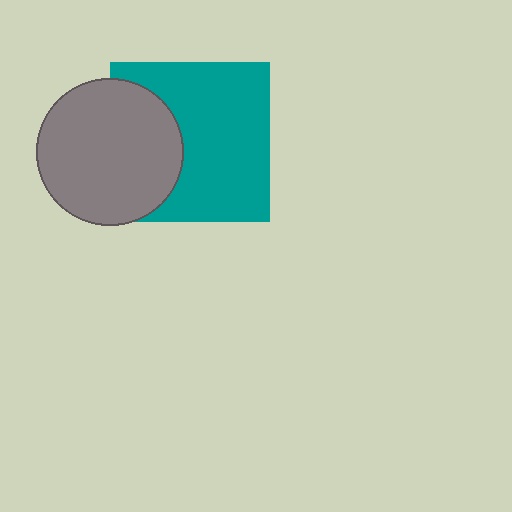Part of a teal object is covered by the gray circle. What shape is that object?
It is a square.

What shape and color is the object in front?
The object in front is a gray circle.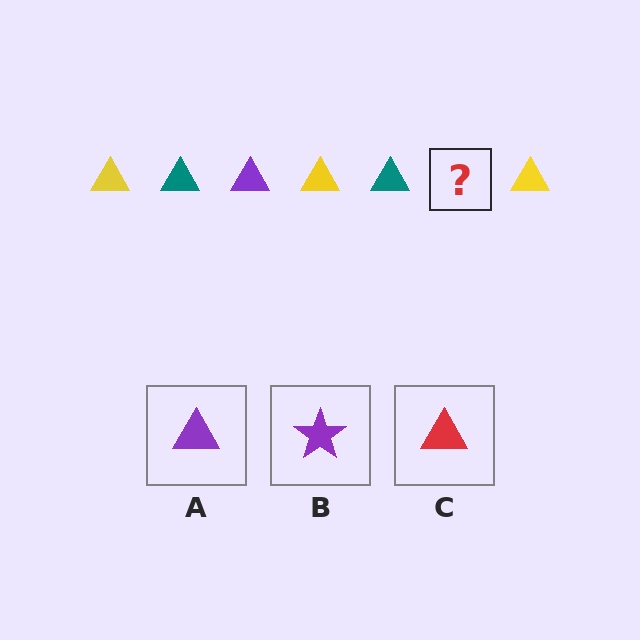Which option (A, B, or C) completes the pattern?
A.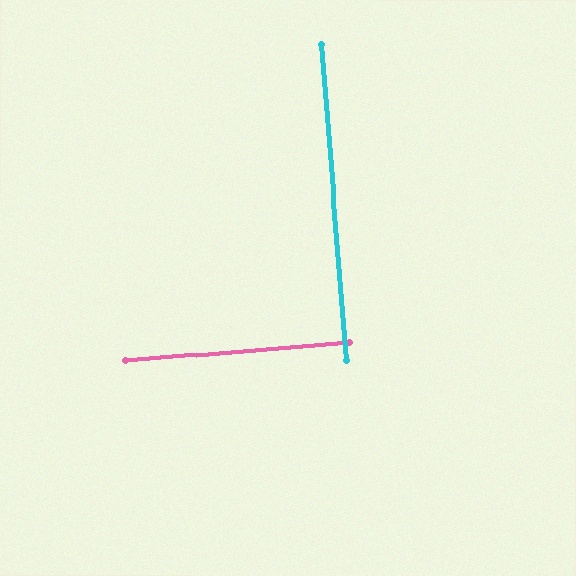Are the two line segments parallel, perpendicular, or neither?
Perpendicular — they meet at approximately 90°.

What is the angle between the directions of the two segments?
Approximately 90 degrees.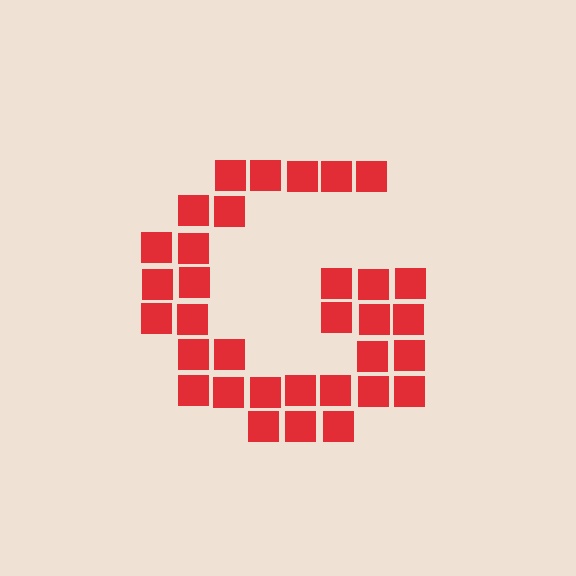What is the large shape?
The large shape is the letter G.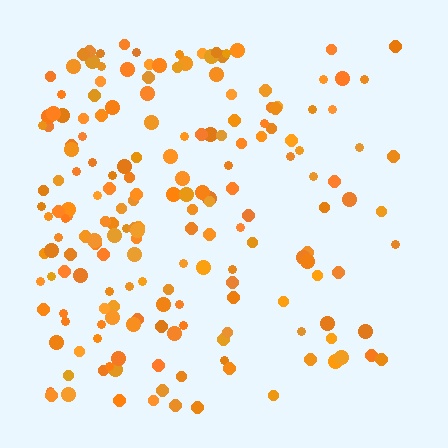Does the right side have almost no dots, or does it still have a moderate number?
Still a moderate number, just noticeably fewer than the left.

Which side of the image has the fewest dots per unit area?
The right.